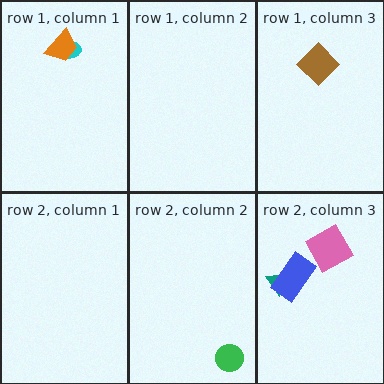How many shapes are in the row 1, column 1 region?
2.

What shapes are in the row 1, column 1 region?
The cyan ellipse, the orange trapezoid.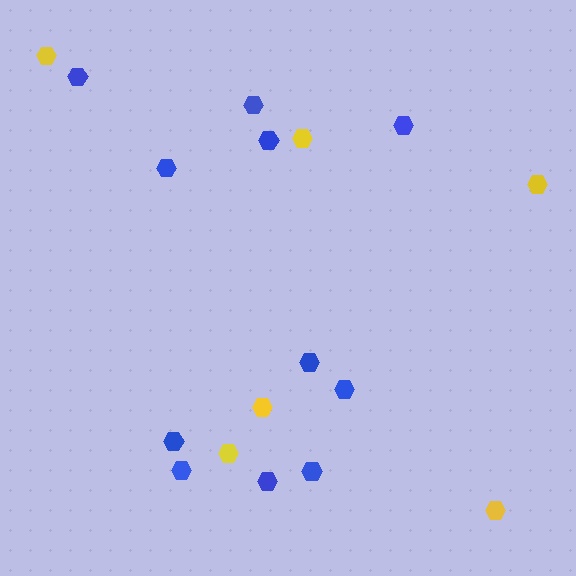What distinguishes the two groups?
There are 2 groups: one group of yellow hexagons (6) and one group of blue hexagons (11).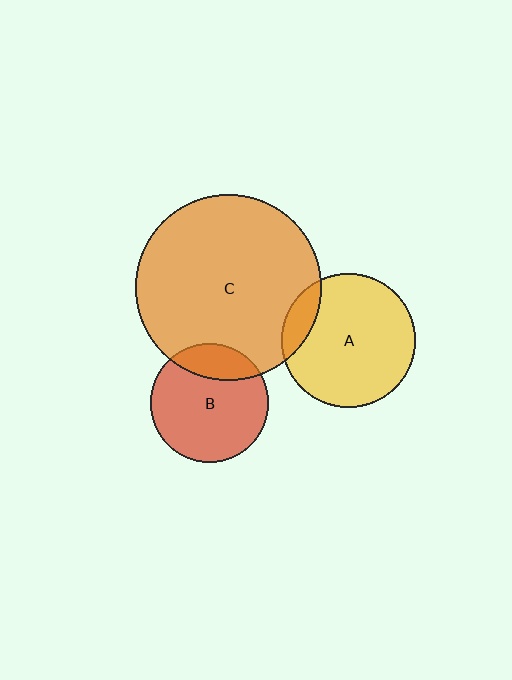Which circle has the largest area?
Circle C (orange).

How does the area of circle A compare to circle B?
Approximately 1.3 times.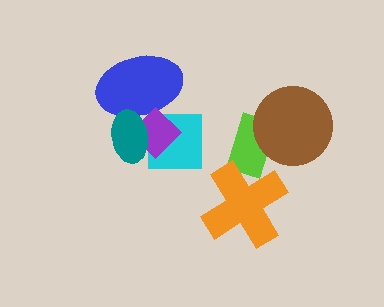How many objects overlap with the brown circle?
1 object overlaps with the brown circle.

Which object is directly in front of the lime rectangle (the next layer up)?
The orange cross is directly in front of the lime rectangle.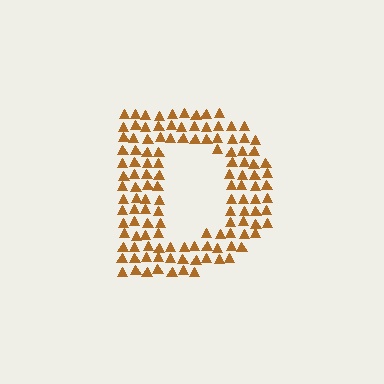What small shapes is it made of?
It is made of small triangles.